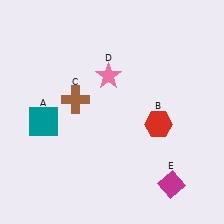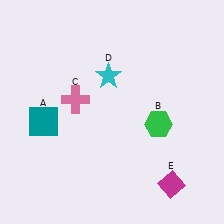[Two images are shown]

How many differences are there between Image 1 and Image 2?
There are 3 differences between the two images.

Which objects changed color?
B changed from red to green. C changed from brown to pink. D changed from pink to cyan.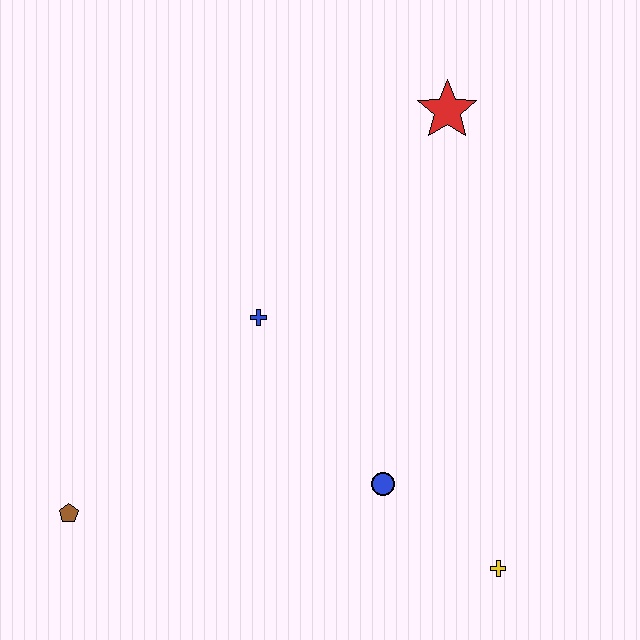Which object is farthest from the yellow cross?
The red star is farthest from the yellow cross.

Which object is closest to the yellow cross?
The blue circle is closest to the yellow cross.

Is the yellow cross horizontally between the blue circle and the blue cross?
No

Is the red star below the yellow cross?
No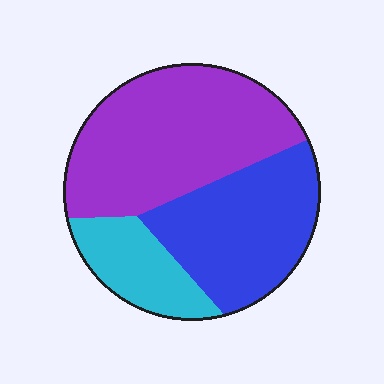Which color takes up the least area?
Cyan, at roughly 15%.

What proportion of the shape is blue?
Blue covers about 35% of the shape.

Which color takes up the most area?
Purple, at roughly 50%.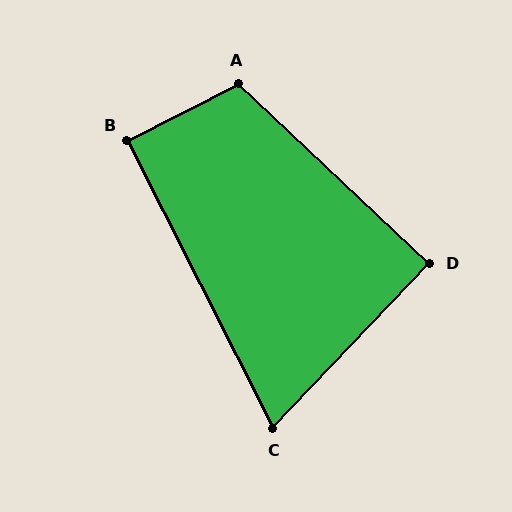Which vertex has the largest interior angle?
A, at approximately 110 degrees.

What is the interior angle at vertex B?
Approximately 90 degrees (approximately right).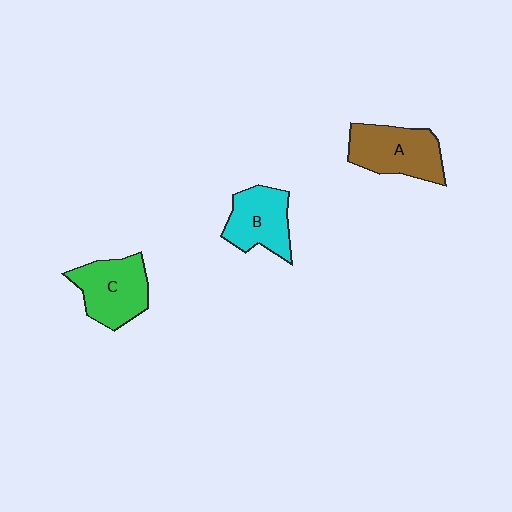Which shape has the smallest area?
Shape B (cyan).